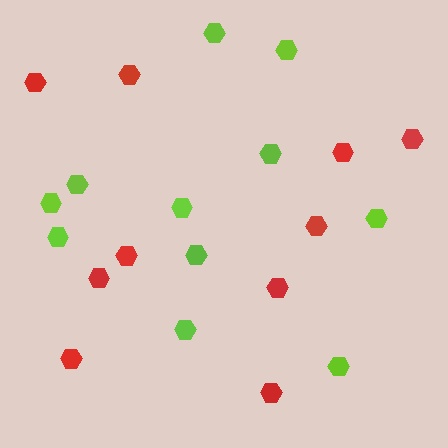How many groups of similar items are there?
There are 2 groups: one group of lime hexagons (11) and one group of red hexagons (10).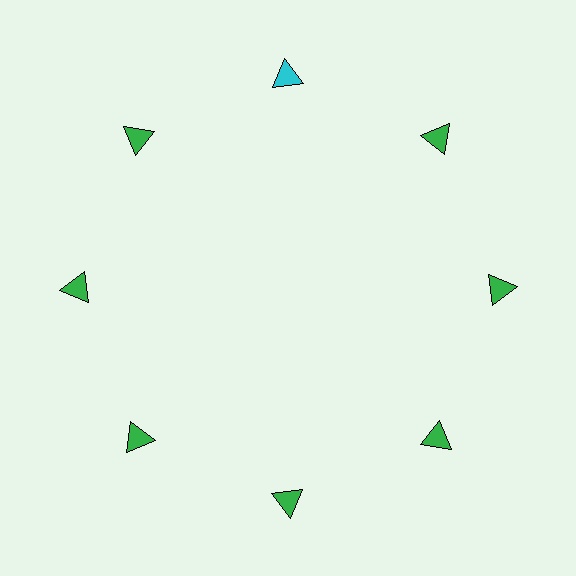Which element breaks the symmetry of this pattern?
The cyan triangle at roughly the 12 o'clock position breaks the symmetry. All other shapes are green triangles.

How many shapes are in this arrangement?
There are 8 shapes arranged in a ring pattern.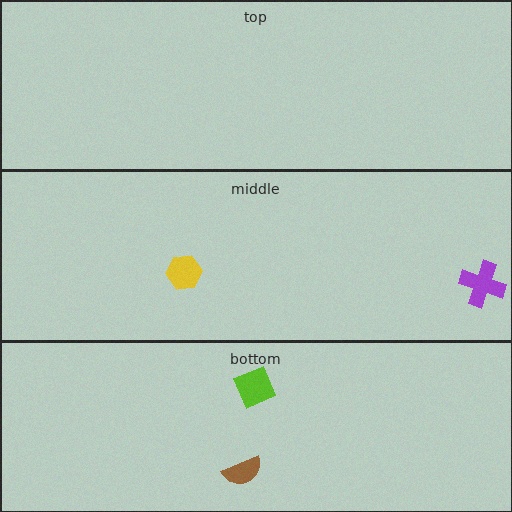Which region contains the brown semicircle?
The bottom region.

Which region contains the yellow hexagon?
The middle region.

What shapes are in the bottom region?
The brown semicircle, the lime diamond.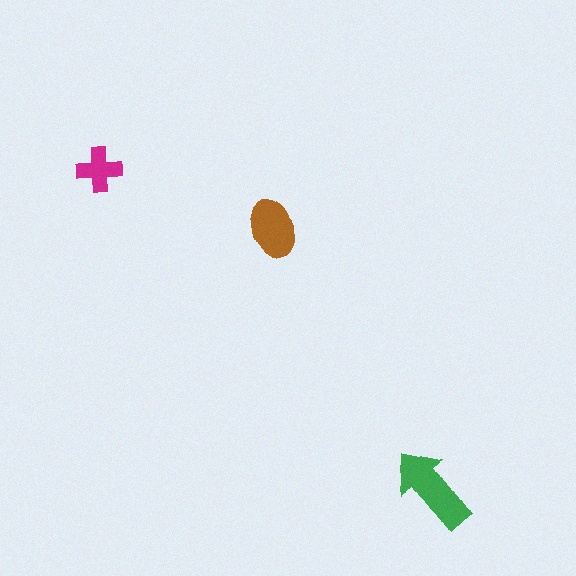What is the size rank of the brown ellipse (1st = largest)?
2nd.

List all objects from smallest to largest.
The magenta cross, the brown ellipse, the green arrow.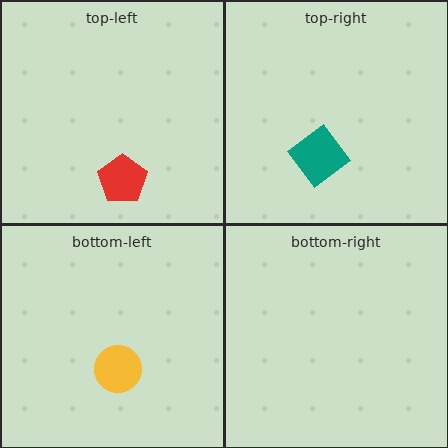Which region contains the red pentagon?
The top-left region.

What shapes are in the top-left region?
The red pentagon.